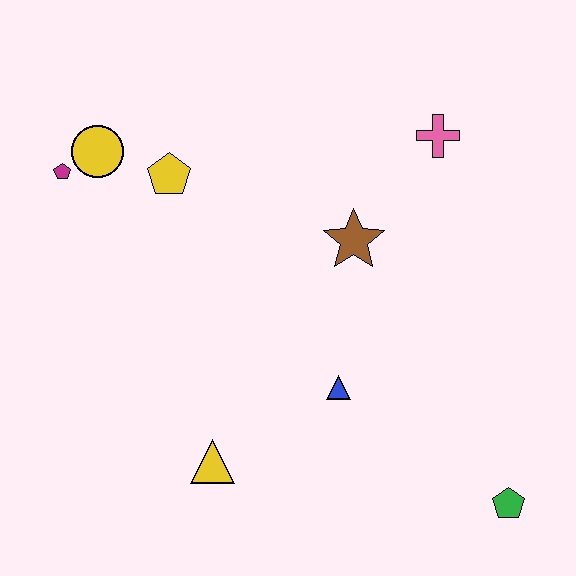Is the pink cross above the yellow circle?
Yes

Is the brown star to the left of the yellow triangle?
No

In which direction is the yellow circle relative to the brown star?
The yellow circle is to the left of the brown star.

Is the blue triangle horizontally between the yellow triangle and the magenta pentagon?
No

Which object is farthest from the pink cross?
The yellow triangle is farthest from the pink cross.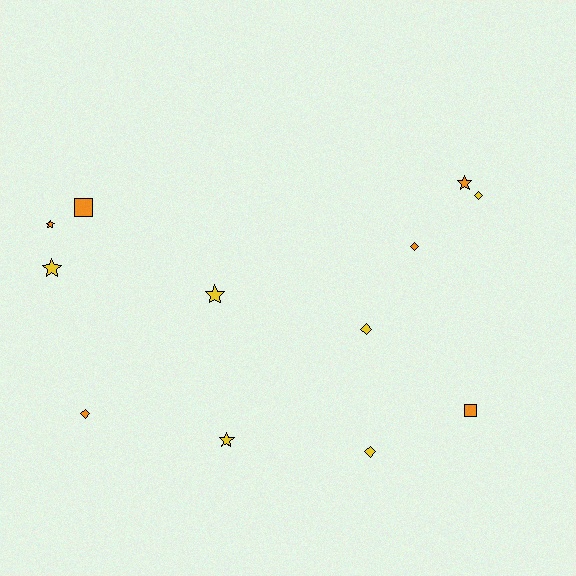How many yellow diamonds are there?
There are 3 yellow diamonds.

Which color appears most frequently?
Yellow, with 6 objects.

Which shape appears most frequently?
Star, with 5 objects.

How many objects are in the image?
There are 12 objects.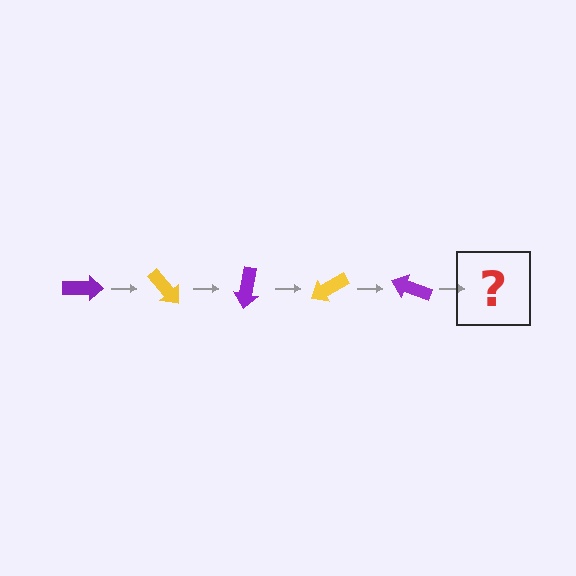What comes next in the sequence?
The next element should be a yellow arrow, rotated 250 degrees from the start.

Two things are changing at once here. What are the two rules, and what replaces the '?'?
The two rules are that it rotates 50 degrees each step and the color cycles through purple and yellow. The '?' should be a yellow arrow, rotated 250 degrees from the start.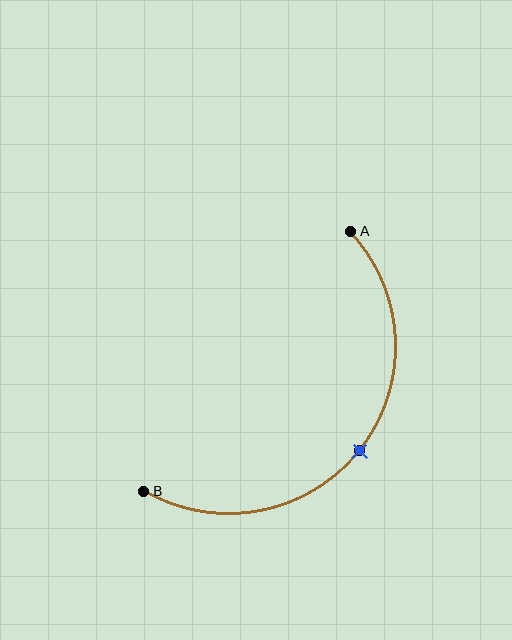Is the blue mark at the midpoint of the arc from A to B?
Yes. The blue mark lies on the arc at equal arc-length from both A and B — it is the arc midpoint.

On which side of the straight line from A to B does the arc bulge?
The arc bulges below and to the right of the straight line connecting A and B.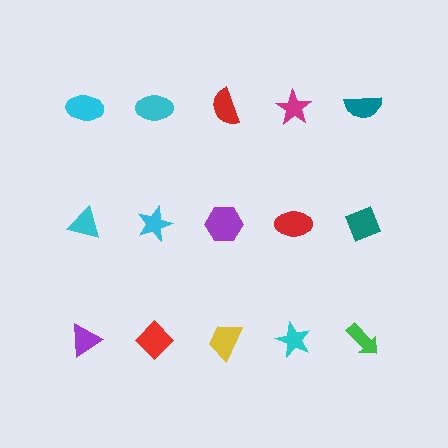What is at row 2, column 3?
A purple hexagon.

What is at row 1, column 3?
A red semicircle.